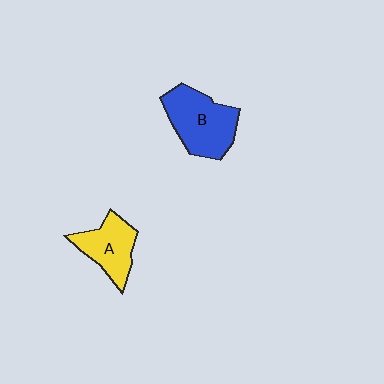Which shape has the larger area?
Shape B (blue).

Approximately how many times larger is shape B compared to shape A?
Approximately 1.4 times.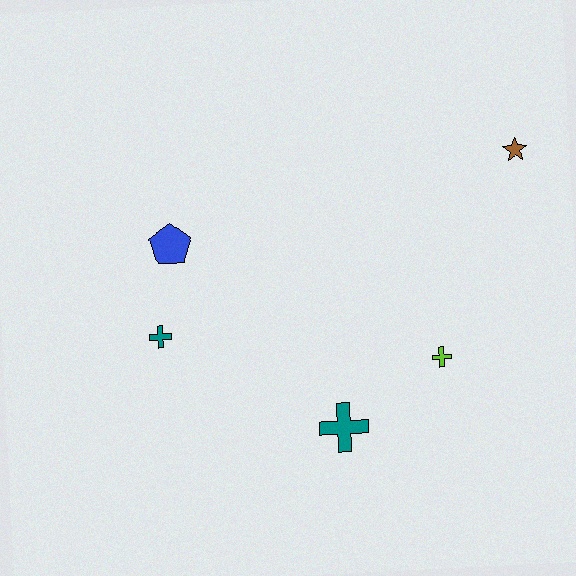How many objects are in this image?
There are 5 objects.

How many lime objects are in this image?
There is 1 lime object.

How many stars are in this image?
There is 1 star.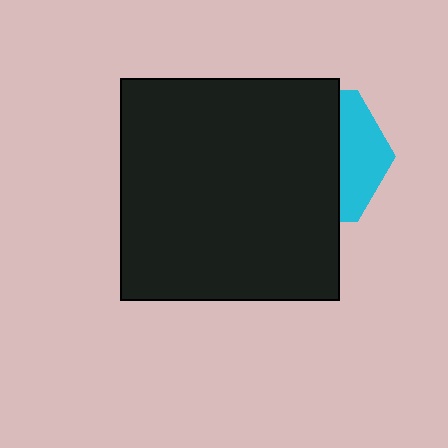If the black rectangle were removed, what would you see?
You would see the complete cyan hexagon.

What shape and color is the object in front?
The object in front is a black rectangle.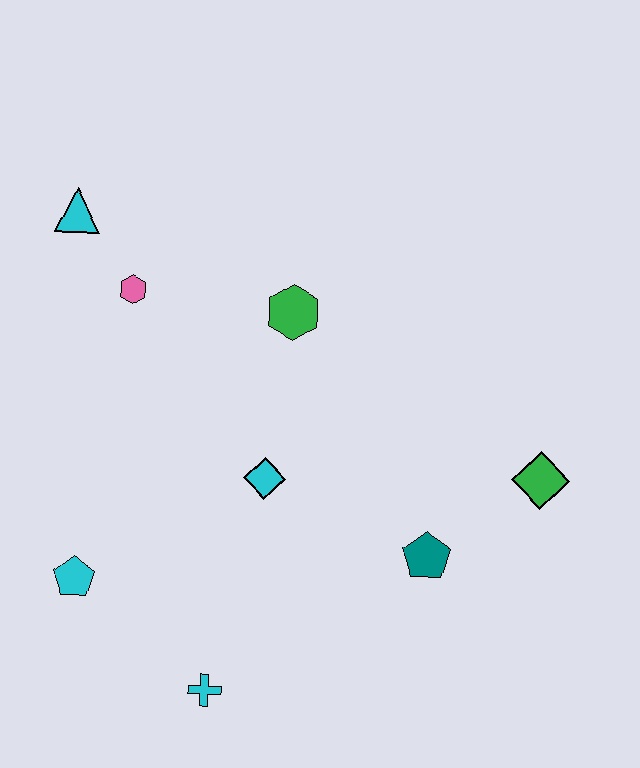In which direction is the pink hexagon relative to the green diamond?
The pink hexagon is to the left of the green diamond.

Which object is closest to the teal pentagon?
The green diamond is closest to the teal pentagon.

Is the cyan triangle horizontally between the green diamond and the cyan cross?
No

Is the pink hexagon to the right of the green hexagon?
No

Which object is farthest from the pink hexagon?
The green diamond is farthest from the pink hexagon.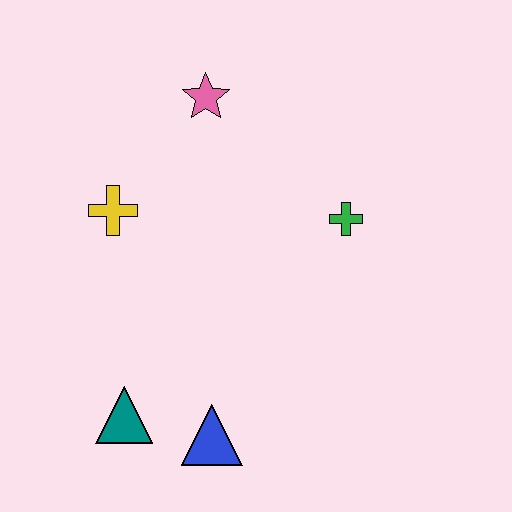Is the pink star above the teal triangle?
Yes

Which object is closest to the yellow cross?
The pink star is closest to the yellow cross.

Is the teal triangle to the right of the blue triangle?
No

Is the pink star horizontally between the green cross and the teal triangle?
Yes